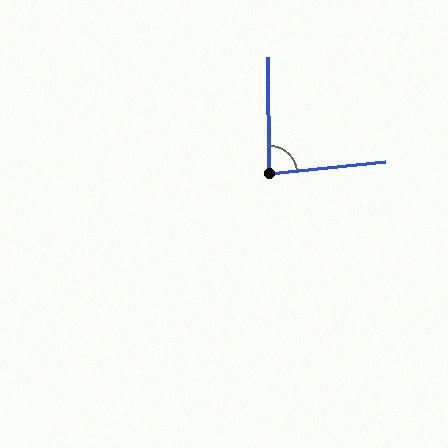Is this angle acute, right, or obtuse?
It is acute.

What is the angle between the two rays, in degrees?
Approximately 85 degrees.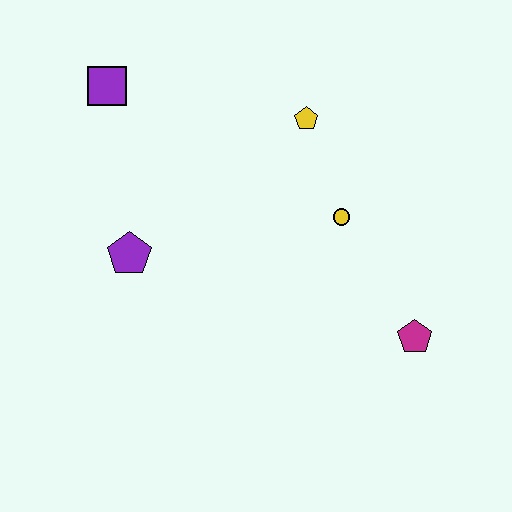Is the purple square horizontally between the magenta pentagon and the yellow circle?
No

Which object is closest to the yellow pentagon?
The yellow circle is closest to the yellow pentagon.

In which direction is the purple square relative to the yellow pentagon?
The purple square is to the left of the yellow pentagon.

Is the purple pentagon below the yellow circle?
Yes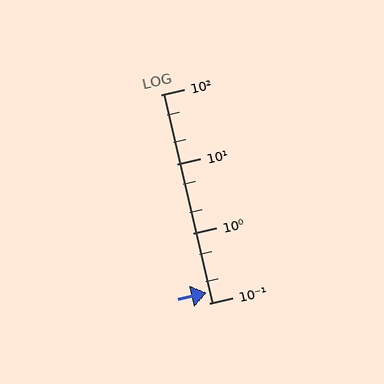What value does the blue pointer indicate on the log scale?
The pointer indicates approximately 0.14.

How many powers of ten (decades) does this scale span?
The scale spans 3 decades, from 0.1 to 100.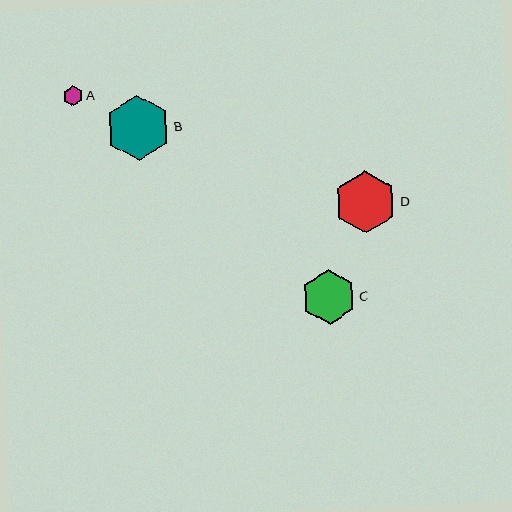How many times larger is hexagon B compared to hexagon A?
Hexagon B is approximately 3.2 times the size of hexagon A.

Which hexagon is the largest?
Hexagon B is the largest with a size of approximately 65 pixels.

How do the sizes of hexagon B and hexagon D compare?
Hexagon B and hexagon D are approximately the same size.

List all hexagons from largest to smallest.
From largest to smallest: B, D, C, A.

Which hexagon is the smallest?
Hexagon A is the smallest with a size of approximately 20 pixels.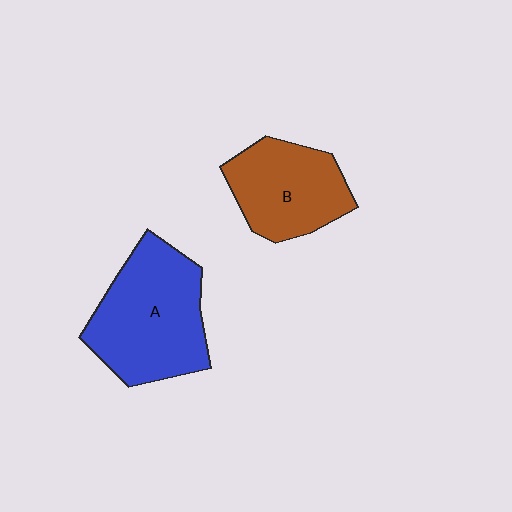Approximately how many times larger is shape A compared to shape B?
Approximately 1.4 times.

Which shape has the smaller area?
Shape B (brown).